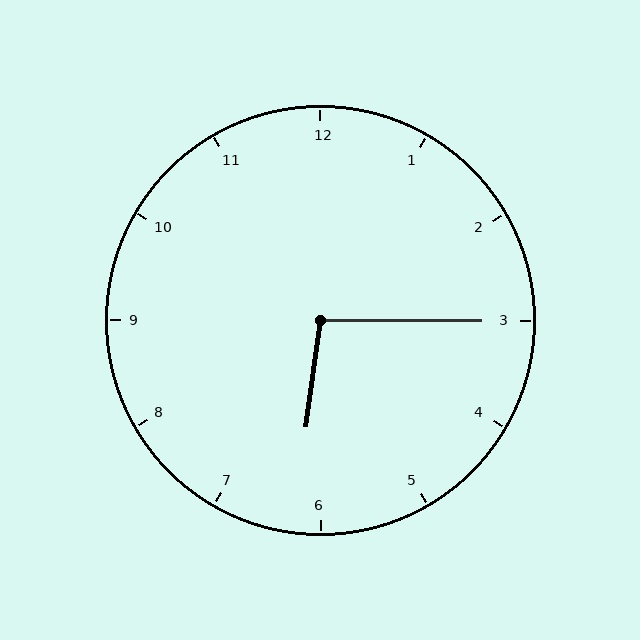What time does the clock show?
6:15.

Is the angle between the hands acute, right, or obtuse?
It is obtuse.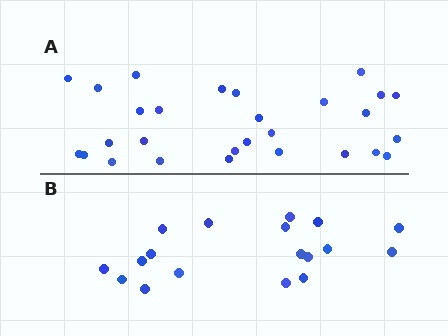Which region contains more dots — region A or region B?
Region A (the top region) has more dots.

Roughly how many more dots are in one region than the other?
Region A has roughly 10 or so more dots than region B.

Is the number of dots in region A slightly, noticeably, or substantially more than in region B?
Region A has substantially more. The ratio is roughly 1.6 to 1.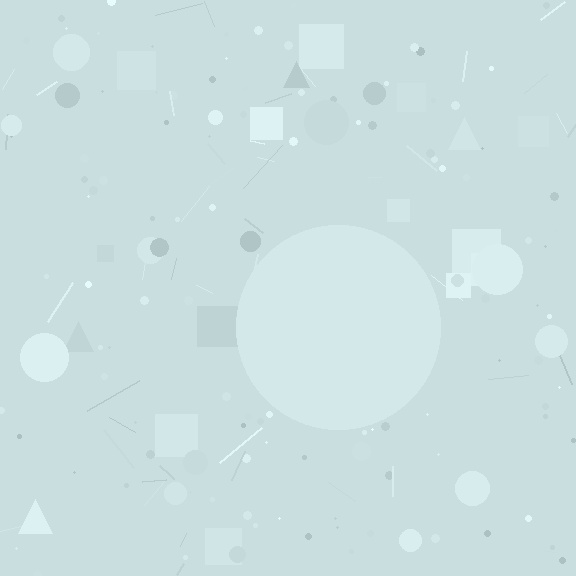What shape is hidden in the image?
A circle is hidden in the image.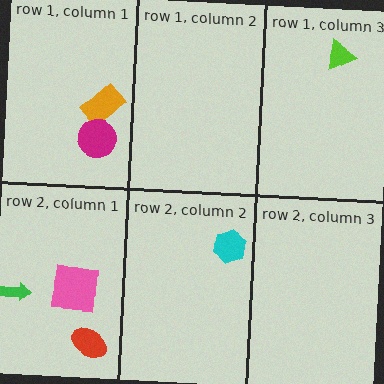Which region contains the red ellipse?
The row 2, column 1 region.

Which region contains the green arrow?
The row 2, column 1 region.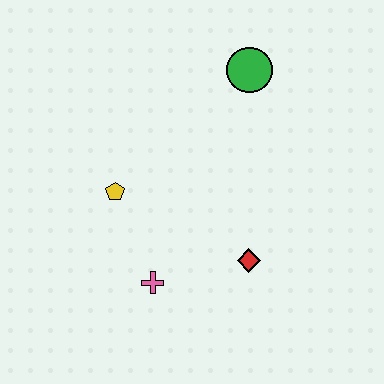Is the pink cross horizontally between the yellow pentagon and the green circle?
Yes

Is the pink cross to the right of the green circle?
No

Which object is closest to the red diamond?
The pink cross is closest to the red diamond.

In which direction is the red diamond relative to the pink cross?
The red diamond is to the right of the pink cross.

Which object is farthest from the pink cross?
The green circle is farthest from the pink cross.